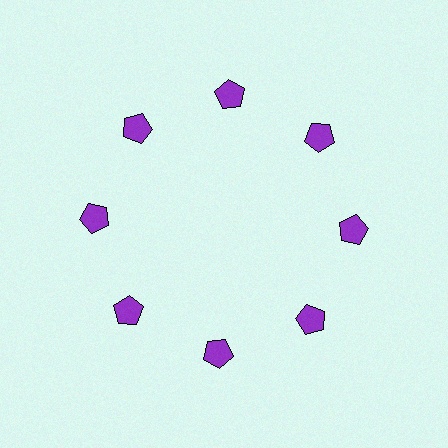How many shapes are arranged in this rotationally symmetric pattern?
There are 8 shapes, arranged in 8 groups of 1.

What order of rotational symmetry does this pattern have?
This pattern has 8-fold rotational symmetry.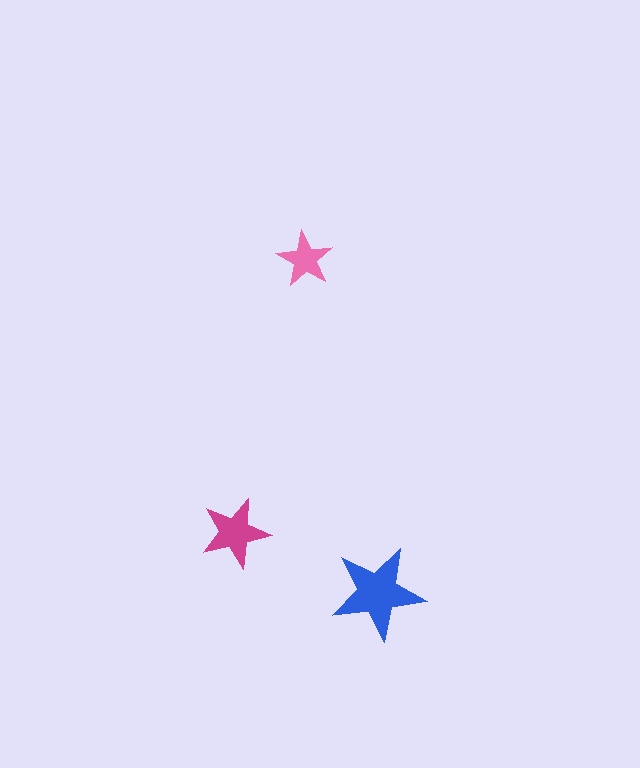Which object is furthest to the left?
The magenta star is leftmost.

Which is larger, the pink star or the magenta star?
The magenta one.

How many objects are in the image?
There are 3 objects in the image.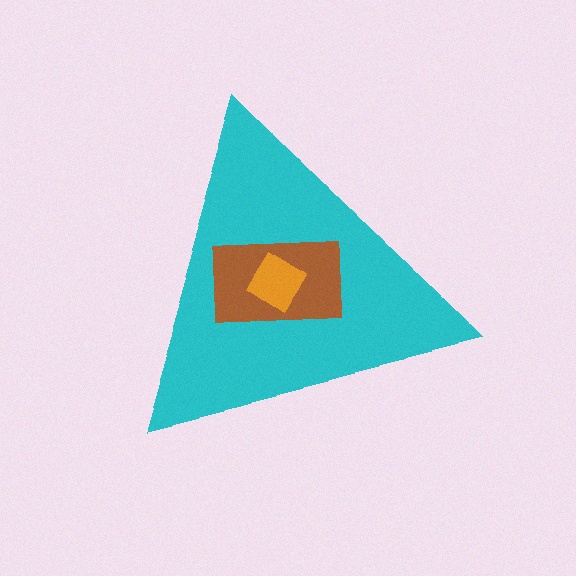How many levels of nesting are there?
3.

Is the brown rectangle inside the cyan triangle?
Yes.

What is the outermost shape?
The cyan triangle.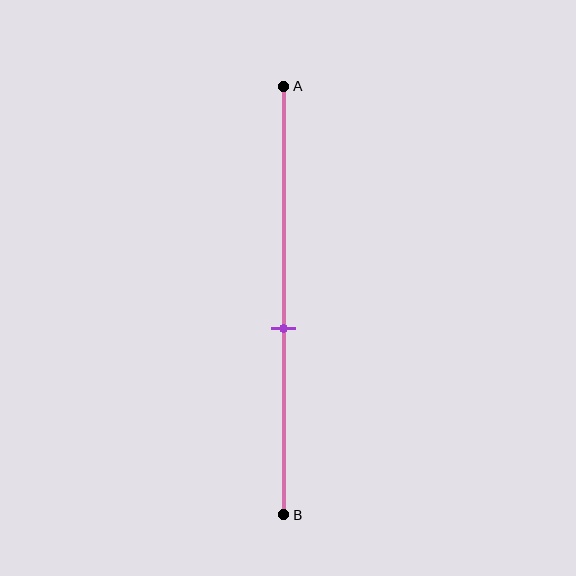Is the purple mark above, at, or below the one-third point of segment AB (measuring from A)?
The purple mark is below the one-third point of segment AB.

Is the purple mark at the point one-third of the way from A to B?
No, the mark is at about 55% from A, not at the 33% one-third point.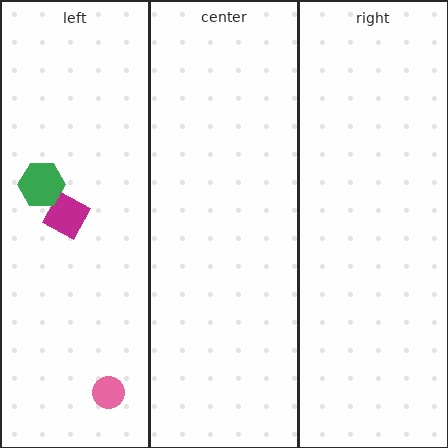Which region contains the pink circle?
The left region.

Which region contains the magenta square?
The left region.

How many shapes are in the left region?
3.